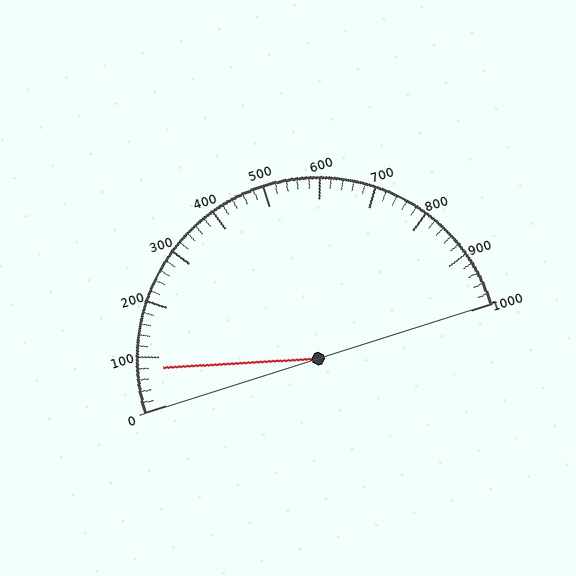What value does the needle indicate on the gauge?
The needle indicates approximately 80.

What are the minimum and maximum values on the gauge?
The gauge ranges from 0 to 1000.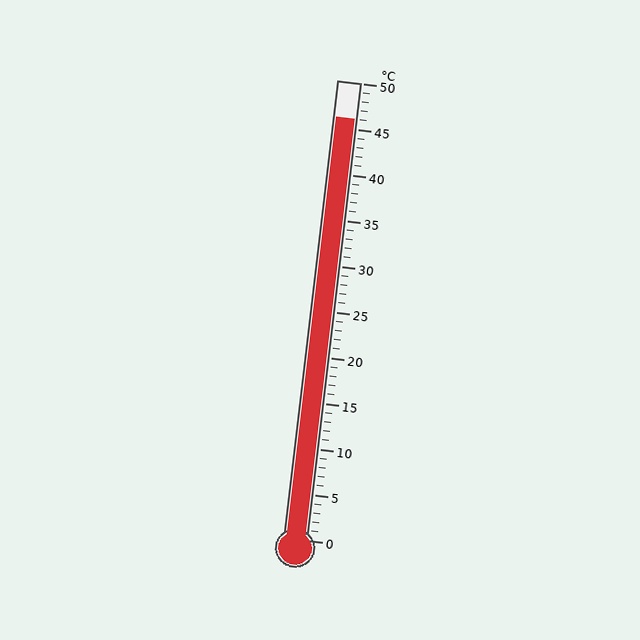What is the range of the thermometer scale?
The thermometer scale ranges from 0°C to 50°C.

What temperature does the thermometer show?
The thermometer shows approximately 46°C.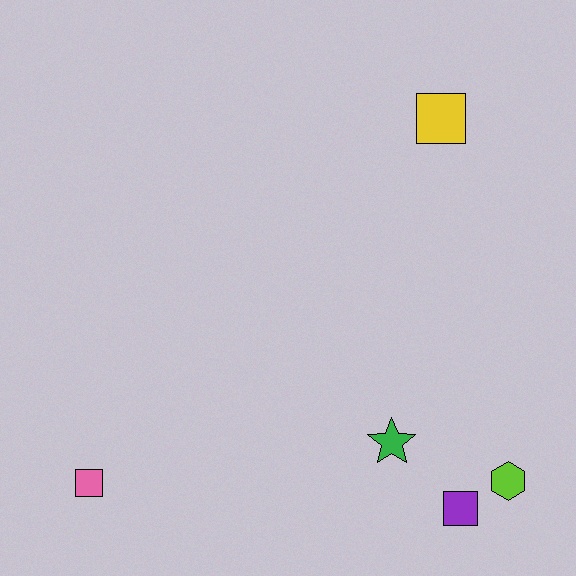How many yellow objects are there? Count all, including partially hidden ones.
There is 1 yellow object.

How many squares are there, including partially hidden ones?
There are 3 squares.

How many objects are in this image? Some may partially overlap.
There are 5 objects.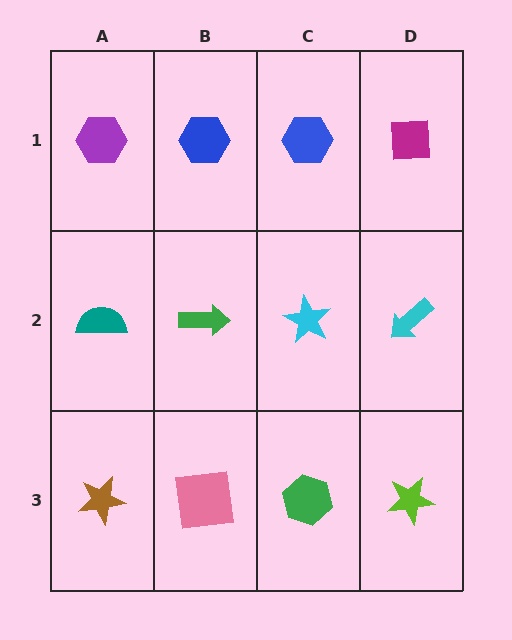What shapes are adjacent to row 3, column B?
A green arrow (row 2, column B), a brown star (row 3, column A), a green hexagon (row 3, column C).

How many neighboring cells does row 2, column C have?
4.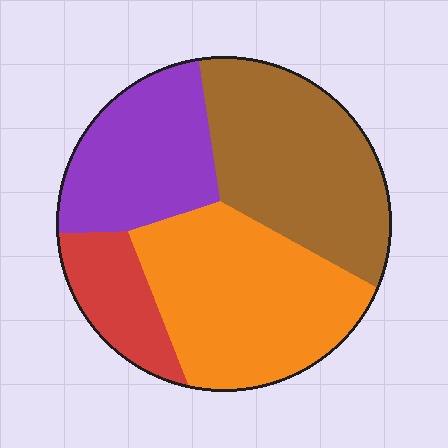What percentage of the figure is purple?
Purple takes up about one fifth (1/5) of the figure.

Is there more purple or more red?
Purple.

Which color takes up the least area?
Red, at roughly 10%.